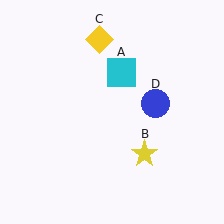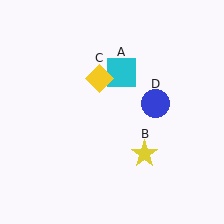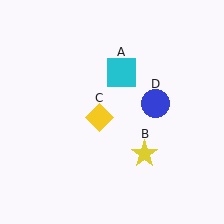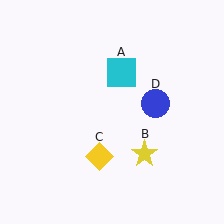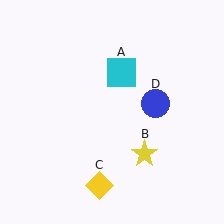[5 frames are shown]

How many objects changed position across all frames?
1 object changed position: yellow diamond (object C).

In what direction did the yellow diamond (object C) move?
The yellow diamond (object C) moved down.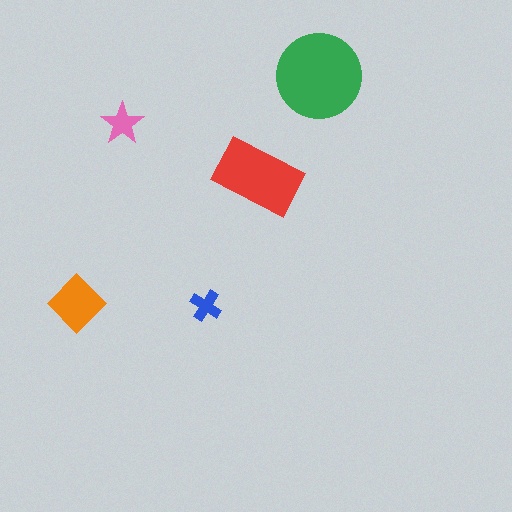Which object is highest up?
The green circle is topmost.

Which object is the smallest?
The blue cross.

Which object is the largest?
The green circle.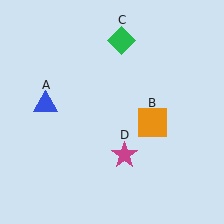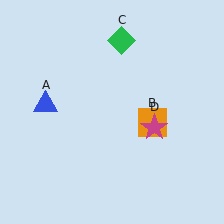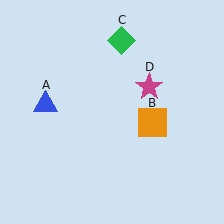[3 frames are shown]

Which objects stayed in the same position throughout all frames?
Blue triangle (object A) and orange square (object B) and green diamond (object C) remained stationary.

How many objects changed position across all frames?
1 object changed position: magenta star (object D).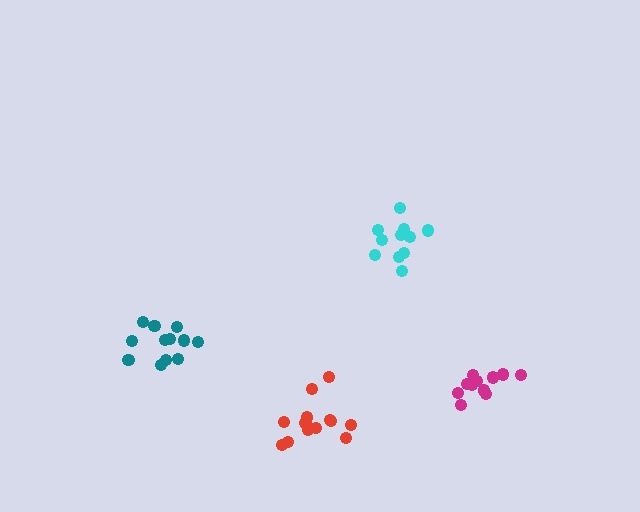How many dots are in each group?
Group 1: 13 dots, Group 2: 11 dots, Group 3: 12 dots, Group 4: 11 dots (47 total).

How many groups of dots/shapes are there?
There are 4 groups.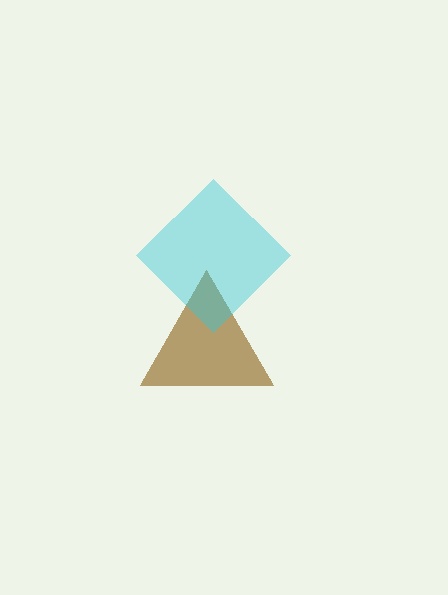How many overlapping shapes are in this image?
There are 2 overlapping shapes in the image.